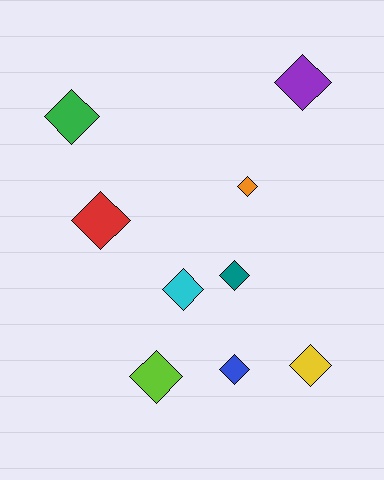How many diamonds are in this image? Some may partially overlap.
There are 9 diamonds.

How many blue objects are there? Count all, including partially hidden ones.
There is 1 blue object.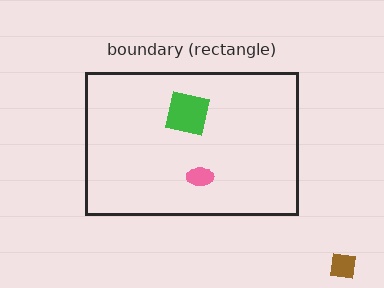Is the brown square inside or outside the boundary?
Outside.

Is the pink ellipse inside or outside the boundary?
Inside.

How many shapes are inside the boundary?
2 inside, 1 outside.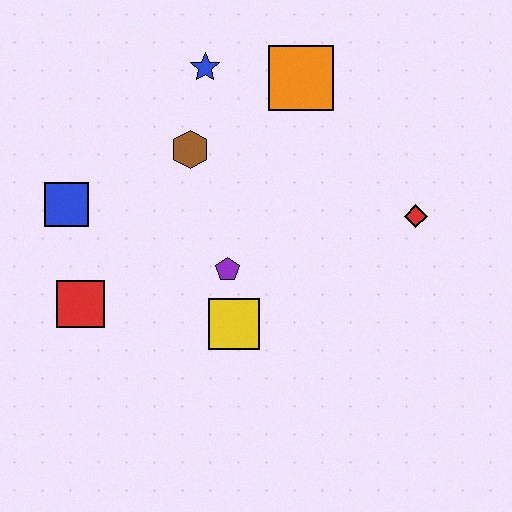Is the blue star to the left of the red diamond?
Yes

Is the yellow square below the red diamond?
Yes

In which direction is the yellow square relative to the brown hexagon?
The yellow square is below the brown hexagon.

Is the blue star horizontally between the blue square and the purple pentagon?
Yes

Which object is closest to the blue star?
The brown hexagon is closest to the blue star.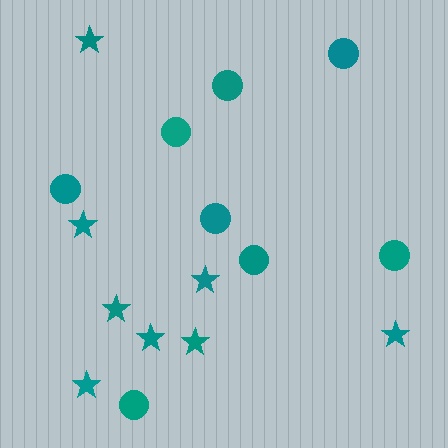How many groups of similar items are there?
There are 2 groups: one group of circles (8) and one group of stars (8).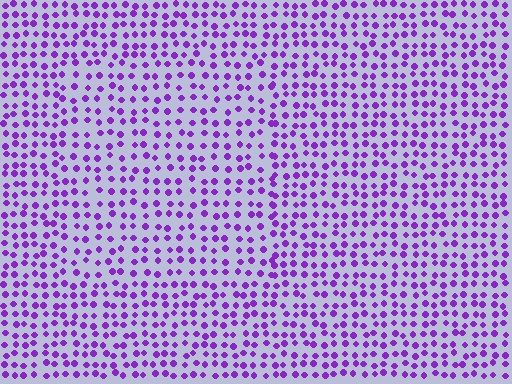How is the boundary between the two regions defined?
The boundary is defined by a change in element density (approximately 1.4x ratio). All elements are the same color, size, and shape.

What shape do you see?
I see a rectangle.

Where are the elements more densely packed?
The elements are more densely packed outside the rectangle boundary.